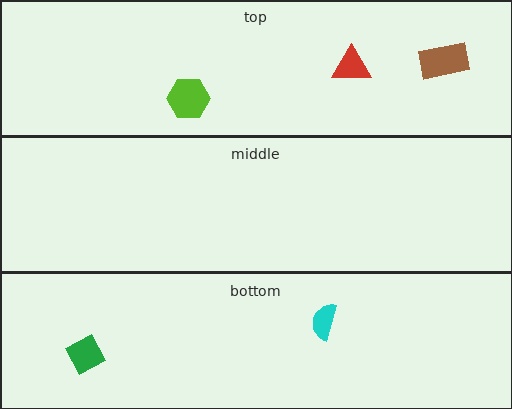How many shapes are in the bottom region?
2.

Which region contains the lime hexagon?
The top region.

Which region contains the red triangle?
The top region.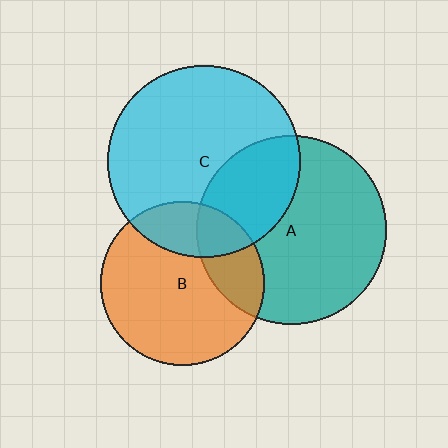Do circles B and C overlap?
Yes.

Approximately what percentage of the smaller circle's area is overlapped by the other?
Approximately 25%.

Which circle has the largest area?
Circle C (cyan).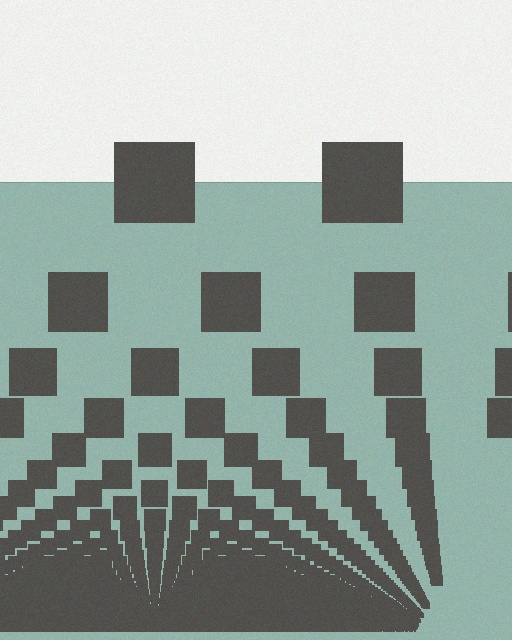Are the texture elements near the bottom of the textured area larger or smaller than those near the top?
Smaller. The gradient is inverted — elements near the bottom are smaller and denser.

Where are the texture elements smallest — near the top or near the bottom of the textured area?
Near the bottom.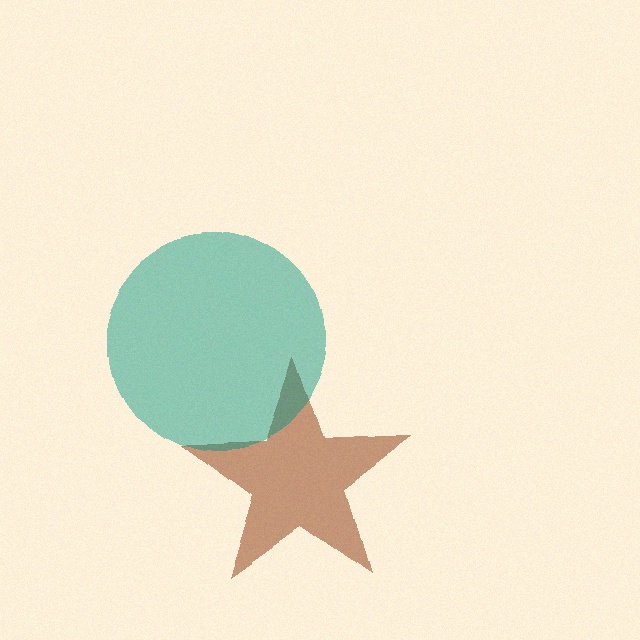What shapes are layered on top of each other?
The layered shapes are: a brown star, a teal circle.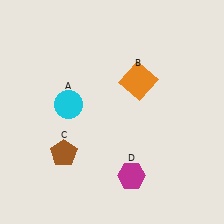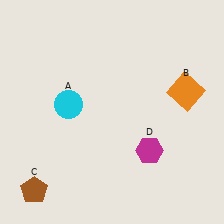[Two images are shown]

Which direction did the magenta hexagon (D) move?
The magenta hexagon (D) moved up.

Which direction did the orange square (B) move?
The orange square (B) moved right.